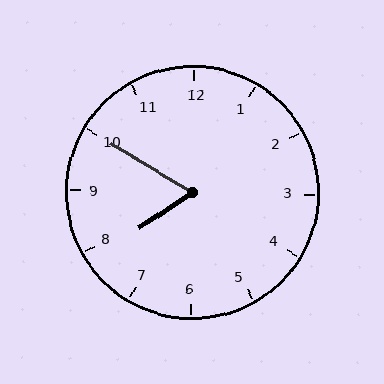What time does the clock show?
7:50.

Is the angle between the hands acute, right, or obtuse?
It is acute.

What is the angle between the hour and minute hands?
Approximately 65 degrees.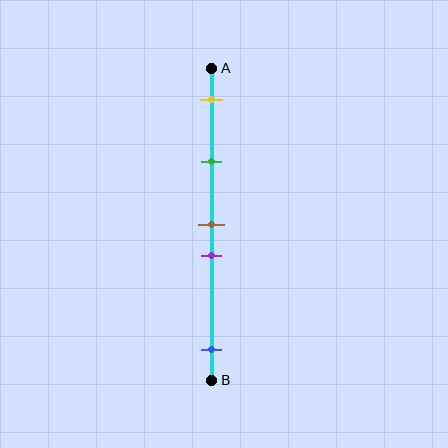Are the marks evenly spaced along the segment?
No, the marks are not evenly spaced.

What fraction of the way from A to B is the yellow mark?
The yellow mark is approximately 10% (0.1) of the way from A to B.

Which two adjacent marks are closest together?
The brown and purple marks are the closest adjacent pair.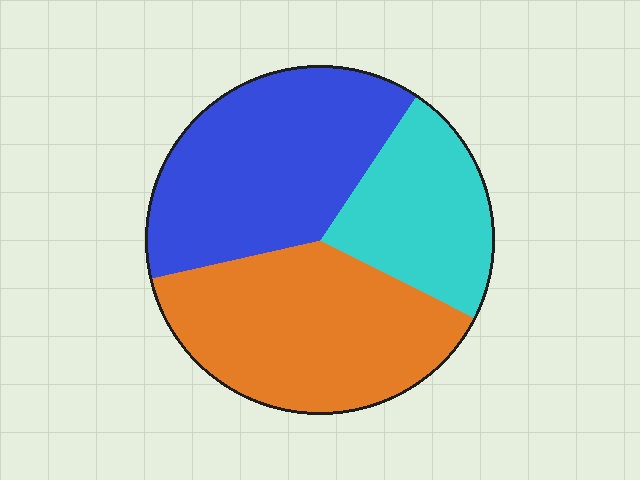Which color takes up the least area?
Cyan, at roughly 25%.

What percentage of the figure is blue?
Blue takes up about three eighths (3/8) of the figure.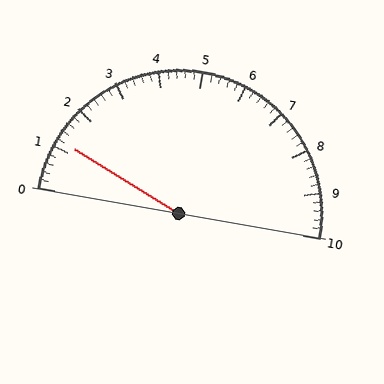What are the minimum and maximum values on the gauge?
The gauge ranges from 0 to 10.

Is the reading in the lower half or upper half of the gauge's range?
The reading is in the lower half of the range (0 to 10).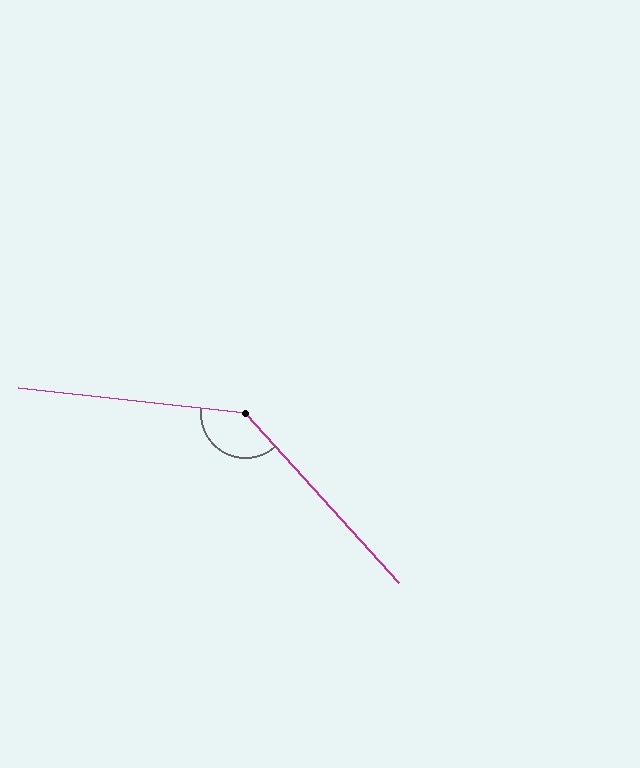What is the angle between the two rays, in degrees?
Approximately 139 degrees.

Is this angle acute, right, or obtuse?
It is obtuse.